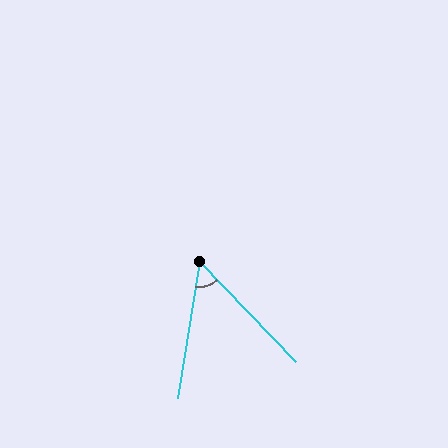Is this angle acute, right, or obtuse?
It is acute.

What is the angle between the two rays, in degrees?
Approximately 53 degrees.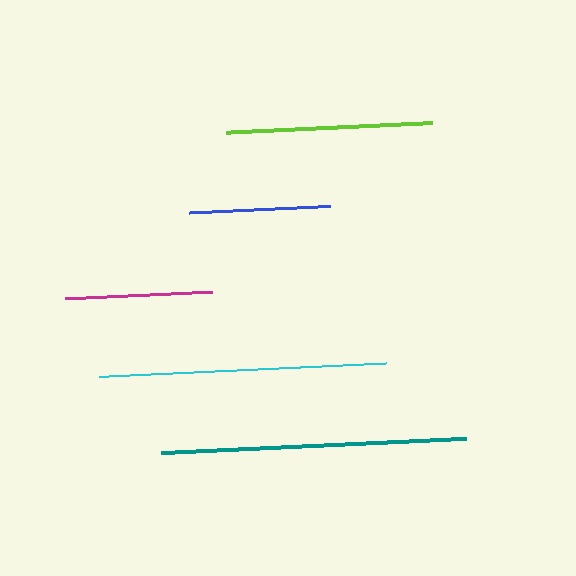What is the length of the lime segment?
The lime segment is approximately 207 pixels long.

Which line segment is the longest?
The teal line is the longest at approximately 306 pixels.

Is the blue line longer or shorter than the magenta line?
The magenta line is longer than the blue line.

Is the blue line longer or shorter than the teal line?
The teal line is longer than the blue line.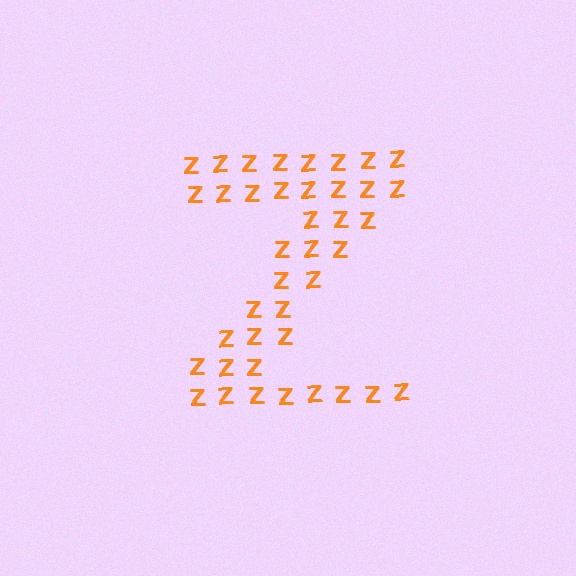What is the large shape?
The large shape is the letter Z.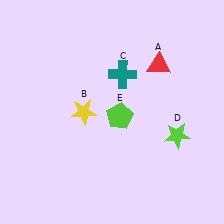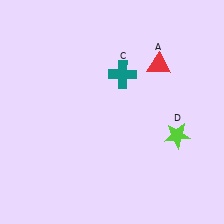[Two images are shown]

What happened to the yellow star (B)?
The yellow star (B) was removed in Image 2. It was in the bottom-left area of Image 1.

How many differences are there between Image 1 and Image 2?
There are 2 differences between the two images.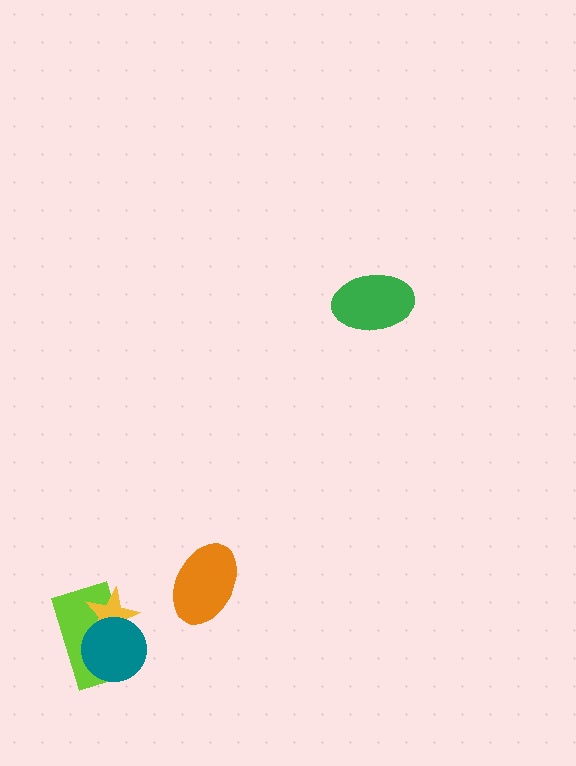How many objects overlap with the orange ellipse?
0 objects overlap with the orange ellipse.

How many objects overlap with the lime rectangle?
2 objects overlap with the lime rectangle.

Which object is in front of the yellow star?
The teal circle is in front of the yellow star.